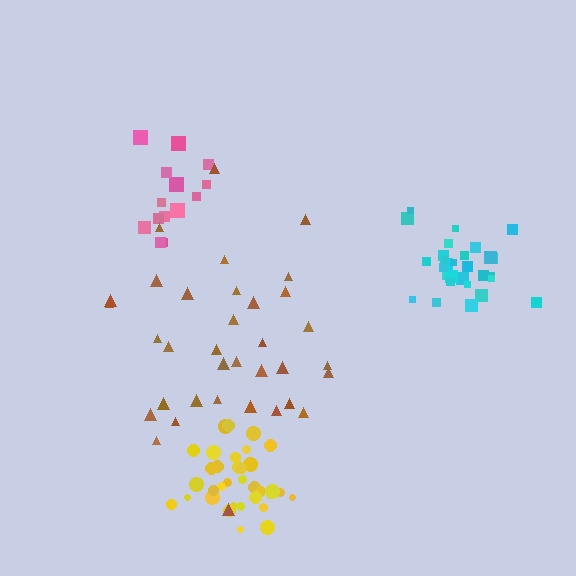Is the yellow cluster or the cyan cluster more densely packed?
Yellow.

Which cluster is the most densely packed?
Yellow.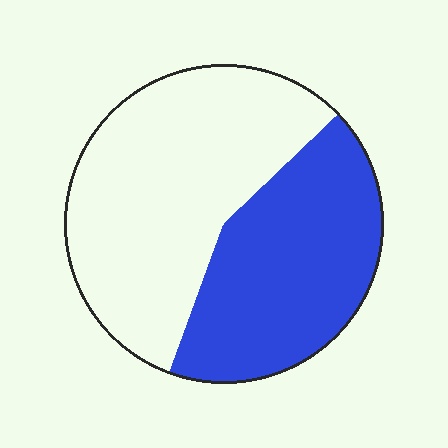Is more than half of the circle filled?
No.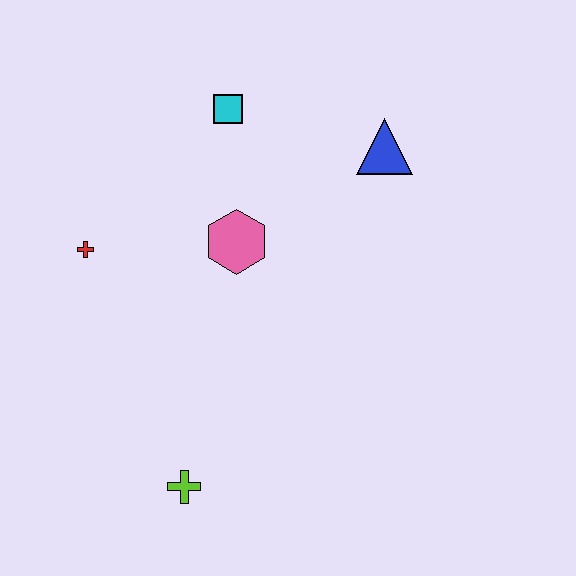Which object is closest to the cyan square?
The pink hexagon is closest to the cyan square.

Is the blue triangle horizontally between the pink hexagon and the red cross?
No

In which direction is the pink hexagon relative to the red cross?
The pink hexagon is to the right of the red cross.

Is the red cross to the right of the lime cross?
No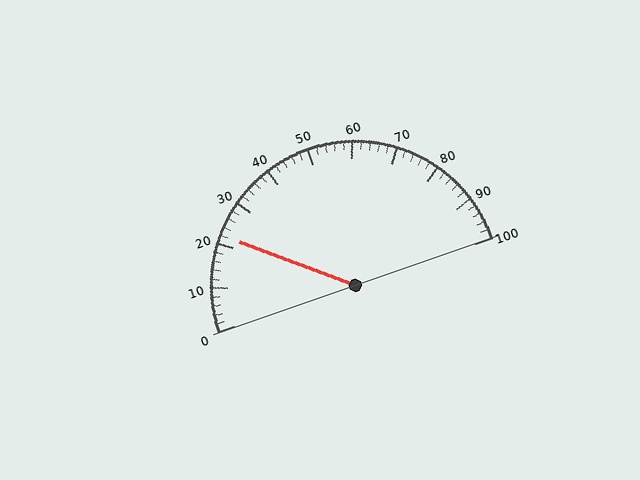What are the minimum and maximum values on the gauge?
The gauge ranges from 0 to 100.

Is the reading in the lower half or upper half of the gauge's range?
The reading is in the lower half of the range (0 to 100).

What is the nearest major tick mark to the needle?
The nearest major tick mark is 20.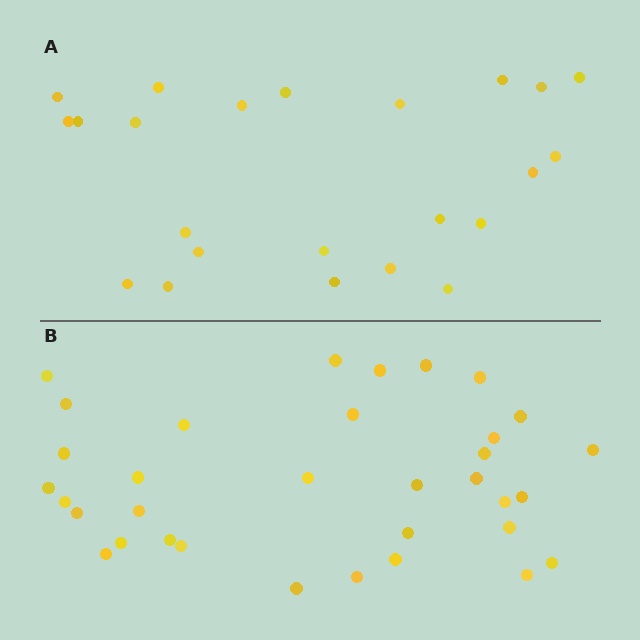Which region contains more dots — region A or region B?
Region B (the bottom region) has more dots.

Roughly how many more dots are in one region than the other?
Region B has roughly 12 or so more dots than region A.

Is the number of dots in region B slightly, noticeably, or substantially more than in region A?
Region B has substantially more. The ratio is roughly 1.5 to 1.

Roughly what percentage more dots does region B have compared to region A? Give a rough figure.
About 50% more.